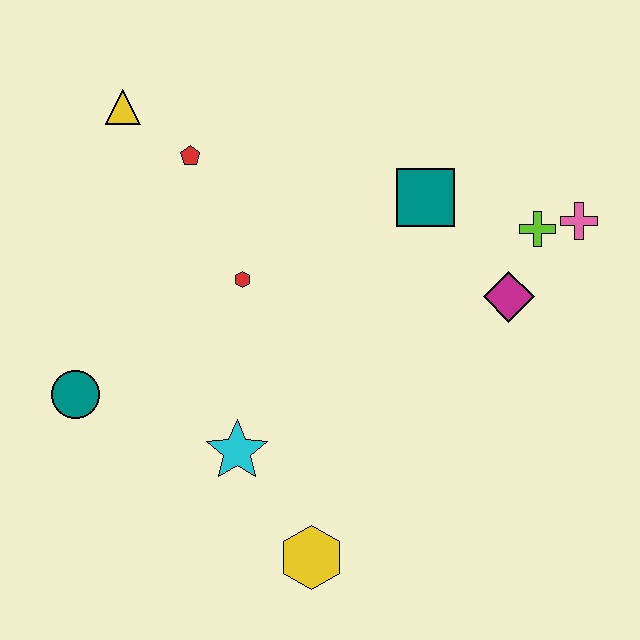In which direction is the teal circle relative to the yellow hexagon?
The teal circle is to the left of the yellow hexagon.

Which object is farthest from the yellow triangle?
The yellow hexagon is farthest from the yellow triangle.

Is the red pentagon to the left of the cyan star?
Yes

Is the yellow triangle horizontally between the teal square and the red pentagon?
No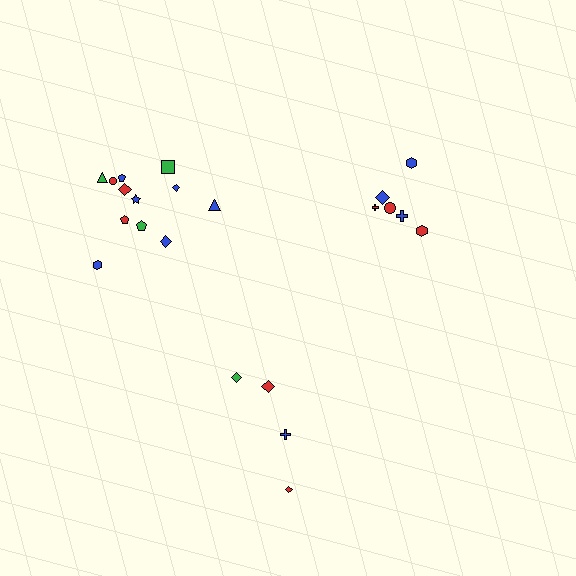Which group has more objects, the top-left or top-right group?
The top-left group.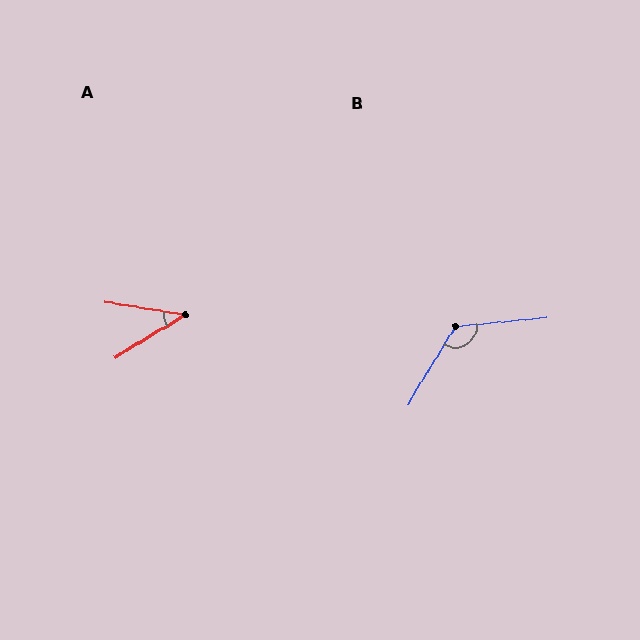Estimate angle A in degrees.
Approximately 40 degrees.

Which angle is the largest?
B, at approximately 127 degrees.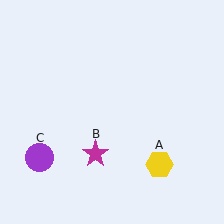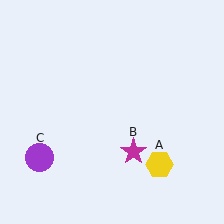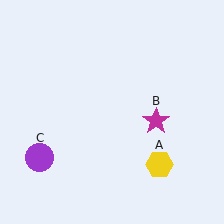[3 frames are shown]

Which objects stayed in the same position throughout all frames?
Yellow hexagon (object A) and purple circle (object C) remained stationary.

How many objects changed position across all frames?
1 object changed position: magenta star (object B).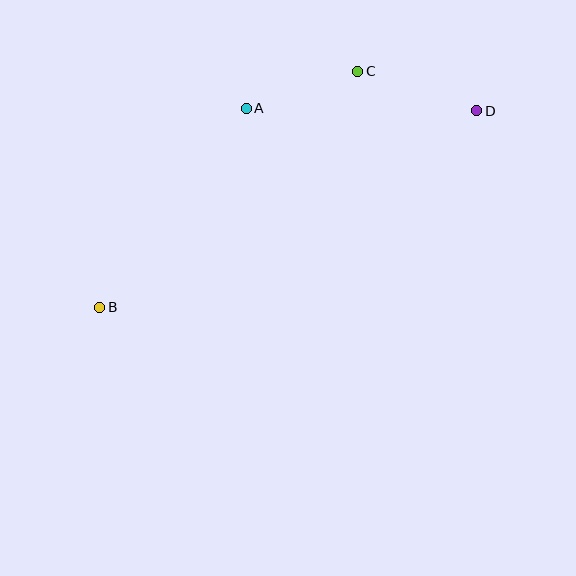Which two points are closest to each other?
Points A and C are closest to each other.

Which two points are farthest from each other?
Points B and D are farthest from each other.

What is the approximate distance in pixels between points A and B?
The distance between A and B is approximately 247 pixels.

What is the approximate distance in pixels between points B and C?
The distance between B and C is approximately 350 pixels.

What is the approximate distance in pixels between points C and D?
The distance between C and D is approximately 125 pixels.